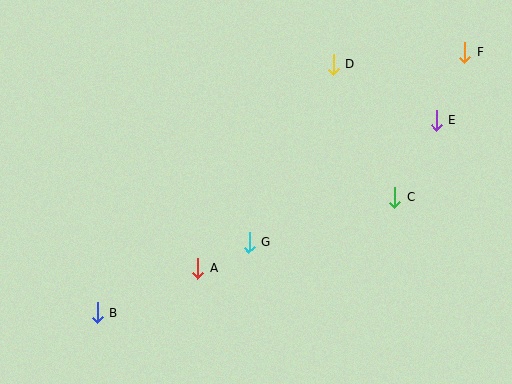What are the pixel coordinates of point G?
Point G is at (249, 242).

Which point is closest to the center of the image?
Point G at (249, 242) is closest to the center.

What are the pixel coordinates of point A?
Point A is at (198, 268).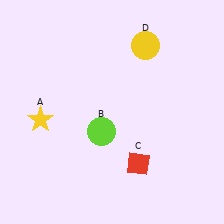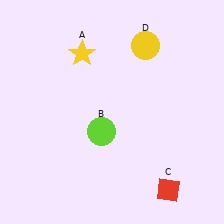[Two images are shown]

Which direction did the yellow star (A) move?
The yellow star (A) moved up.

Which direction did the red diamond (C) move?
The red diamond (C) moved right.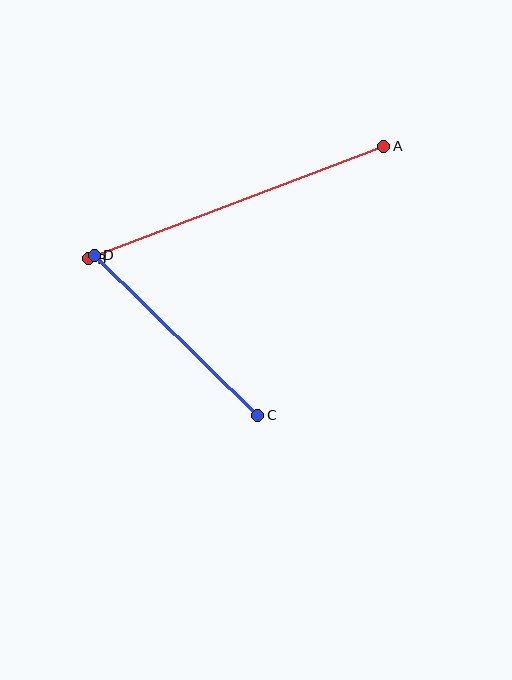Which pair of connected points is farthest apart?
Points A and B are farthest apart.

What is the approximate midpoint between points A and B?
The midpoint is at approximately (236, 202) pixels.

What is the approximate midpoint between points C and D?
The midpoint is at approximately (176, 335) pixels.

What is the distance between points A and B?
The distance is approximately 316 pixels.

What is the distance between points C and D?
The distance is approximately 229 pixels.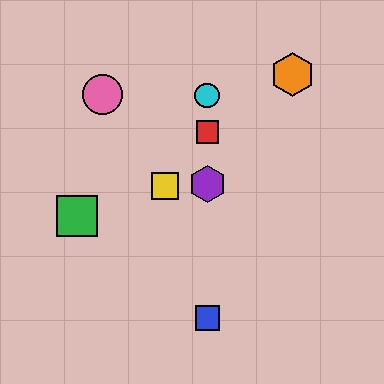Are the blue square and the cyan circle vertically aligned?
Yes, both are at x≈207.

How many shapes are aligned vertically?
4 shapes (the red square, the blue square, the purple hexagon, the cyan circle) are aligned vertically.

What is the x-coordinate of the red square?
The red square is at x≈207.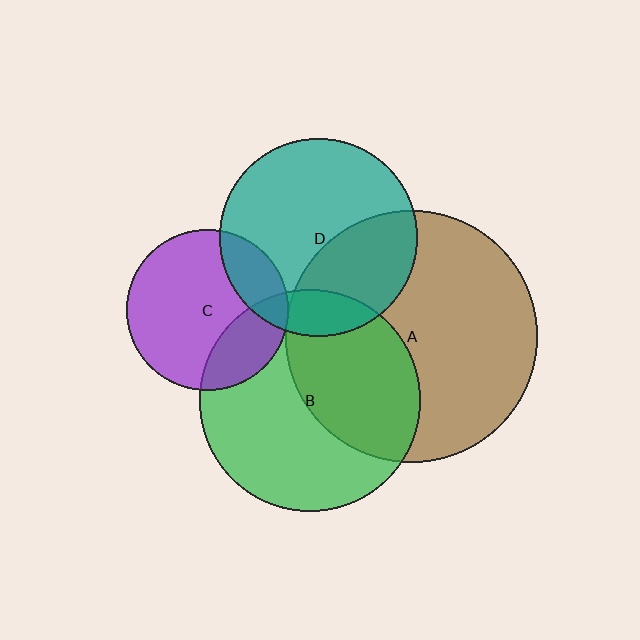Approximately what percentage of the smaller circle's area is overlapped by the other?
Approximately 20%.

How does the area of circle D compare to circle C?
Approximately 1.5 times.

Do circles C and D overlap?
Yes.